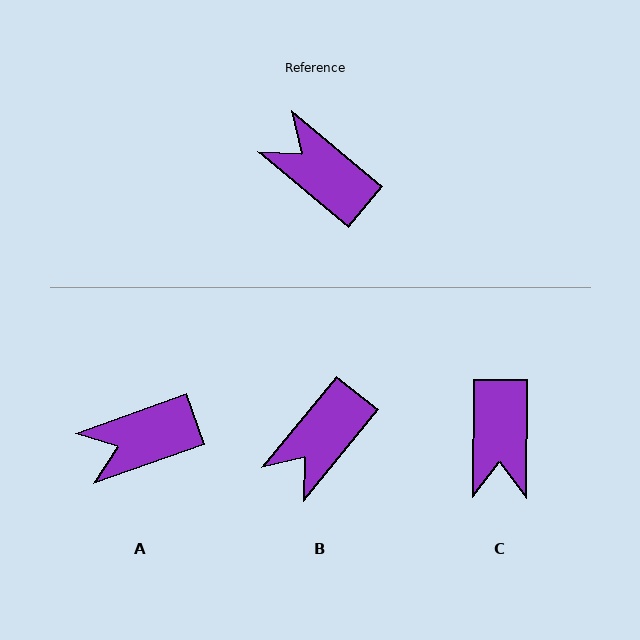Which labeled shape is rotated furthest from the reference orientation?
C, about 130 degrees away.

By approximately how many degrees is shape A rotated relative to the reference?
Approximately 59 degrees counter-clockwise.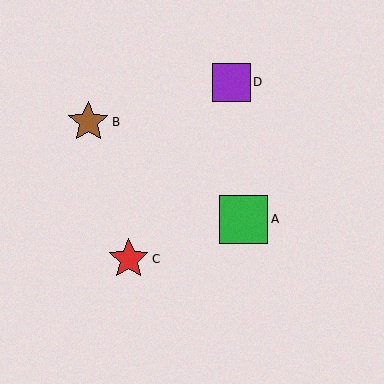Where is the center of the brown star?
The center of the brown star is at (88, 122).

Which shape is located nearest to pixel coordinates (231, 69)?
The purple square (labeled D) at (231, 82) is nearest to that location.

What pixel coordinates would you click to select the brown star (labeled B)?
Click at (88, 122) to select the brown star B.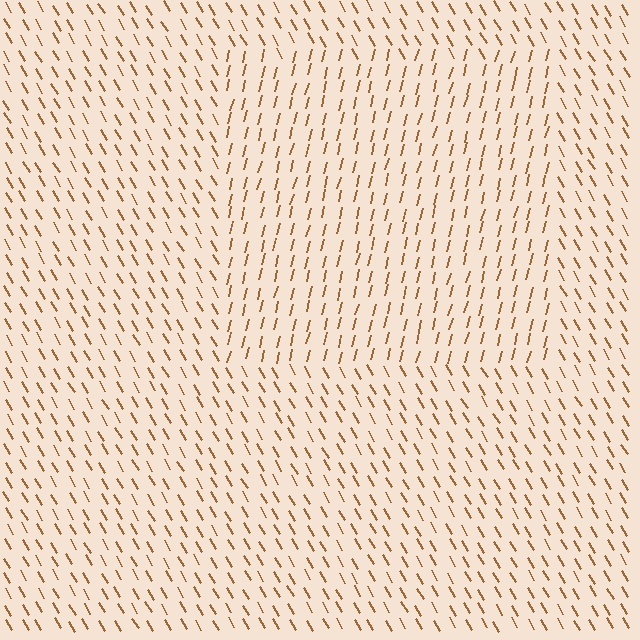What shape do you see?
I see a rectangle.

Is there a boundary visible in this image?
Yes, there is a texture boundary formed by a change in line orientation.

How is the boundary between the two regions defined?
The boundary is defined purely by a change in line orientation (approximately 45 degrees difference). All lines are the same color and thickness.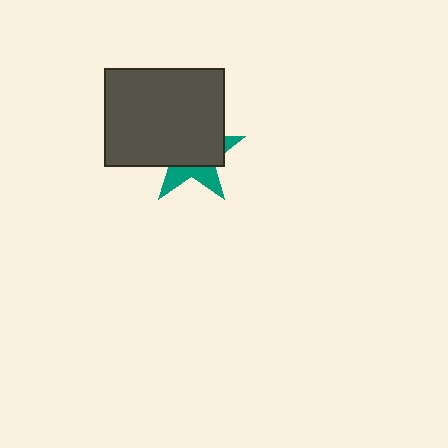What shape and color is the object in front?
The object in front is a dark gray rectangle.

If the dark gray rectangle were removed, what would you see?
You would see the complete teal star.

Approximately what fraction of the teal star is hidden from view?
Roughly 67% of the teal star is hidden behind the dark gray rectangle.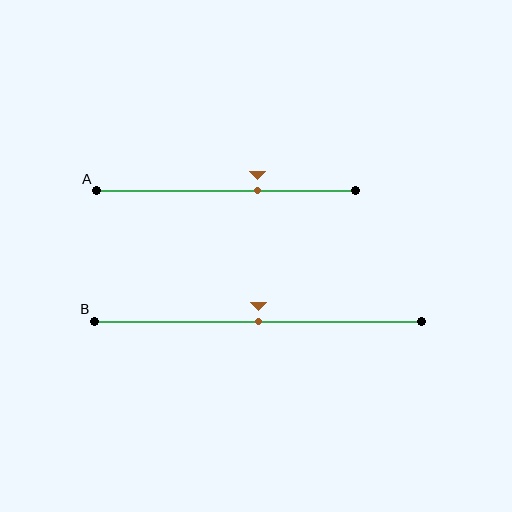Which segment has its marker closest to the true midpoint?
Segment B has its marker closest to the true midpoint.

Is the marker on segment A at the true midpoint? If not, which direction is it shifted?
No, the marker on segment A is shifted to the right by about 12% of the segment length.